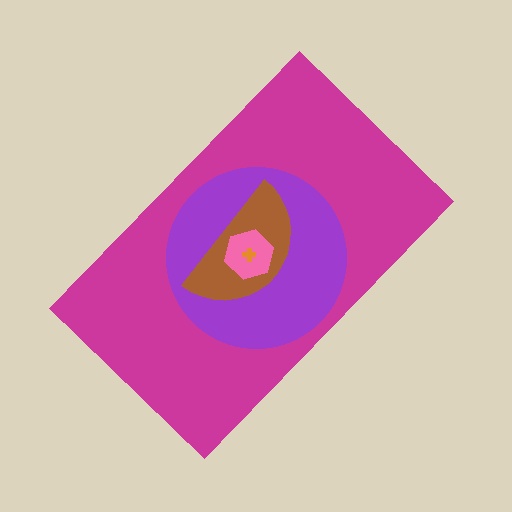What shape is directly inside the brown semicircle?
The pink hexagon.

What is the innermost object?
The orange cross.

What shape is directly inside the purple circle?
The brown semicircle.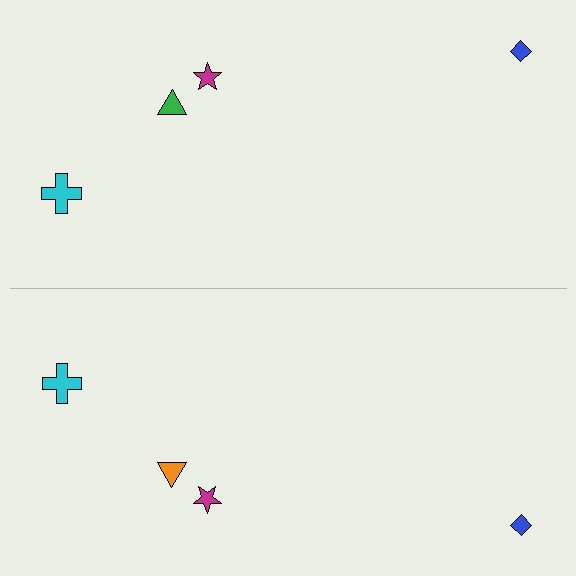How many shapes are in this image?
There are 8 shapes in this image.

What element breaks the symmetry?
The orange triangle on the bottom side breaks the symmetry — its mirror counterpart is green.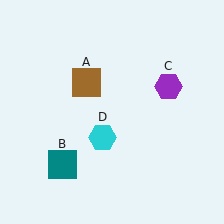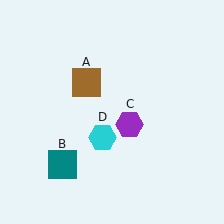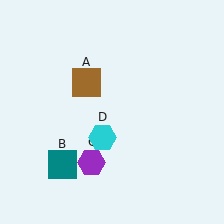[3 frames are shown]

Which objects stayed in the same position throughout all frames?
Brown square (object A) and teal square (object B) and cyan hexagon (object D) remained stationary.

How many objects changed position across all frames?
1 object changed position: purple hexagon (object C).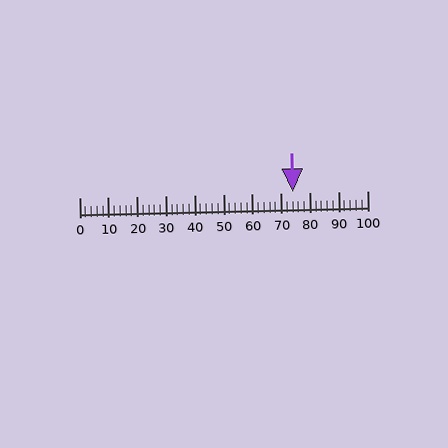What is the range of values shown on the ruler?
The ruler shows values from 0 to 100.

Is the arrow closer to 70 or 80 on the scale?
The arrow is closer to 70.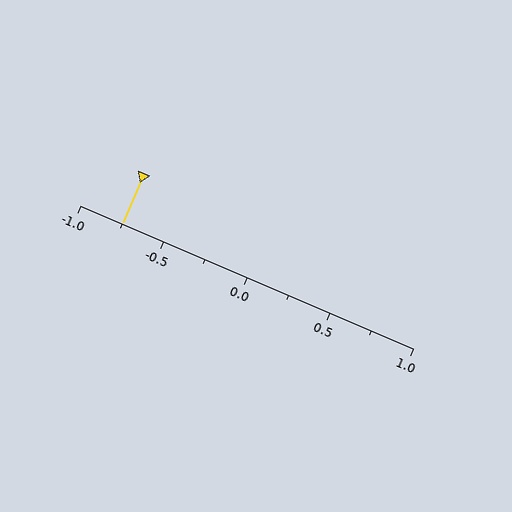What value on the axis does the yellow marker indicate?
The marker indicates approximately -0.75.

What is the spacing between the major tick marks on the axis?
The major ticks are spaced 0.5 apart.